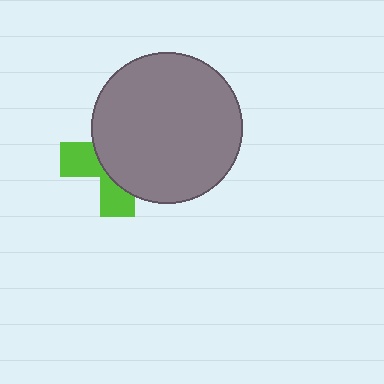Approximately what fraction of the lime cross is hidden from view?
Roughly 64% of the lime cross is hidden behind the gray circle.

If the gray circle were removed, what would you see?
You would see the complete lime cross.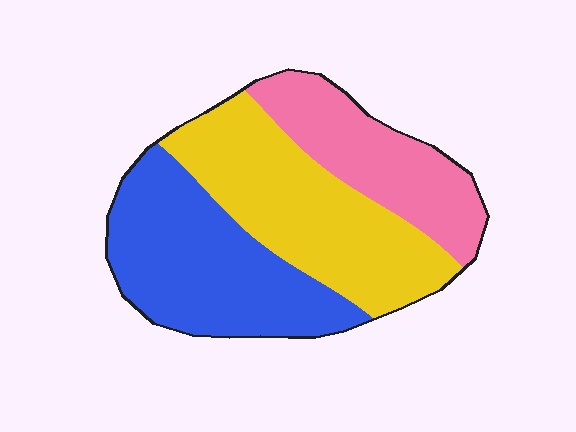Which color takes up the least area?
Pink, at roughly 25%.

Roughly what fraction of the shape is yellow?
Yellow takes up about three eighths (3/8) of the shape.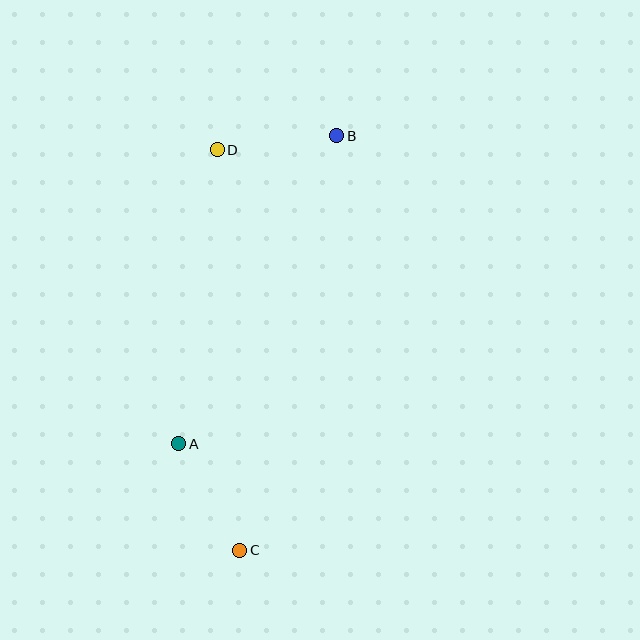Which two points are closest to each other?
Points B and D are closest to each other.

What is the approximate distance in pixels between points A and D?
The distance between A and D is approximately 296 pixels.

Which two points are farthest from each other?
Points B and C are farthest from each other.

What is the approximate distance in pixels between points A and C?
The distance between A and C is approximately 123 pixels.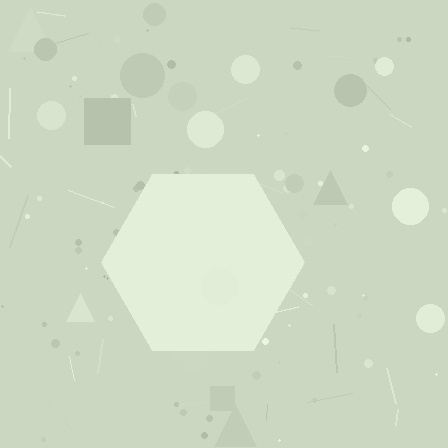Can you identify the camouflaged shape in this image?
The camouflaged shape is a hexagon.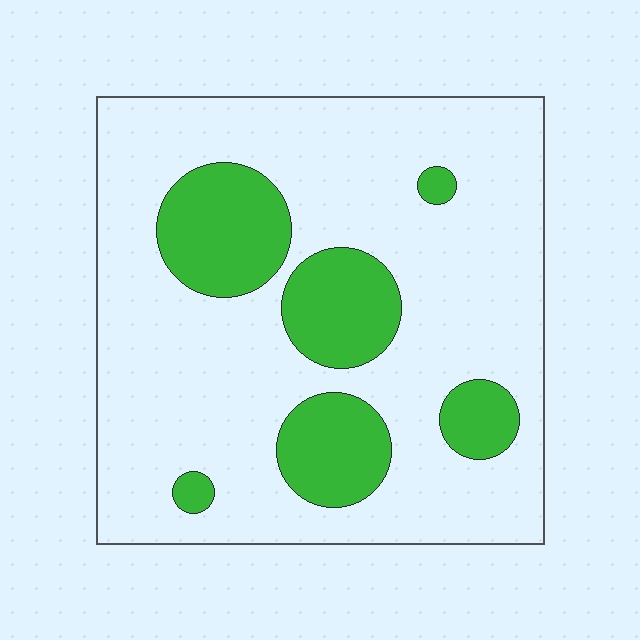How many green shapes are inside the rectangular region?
6.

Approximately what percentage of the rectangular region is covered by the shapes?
Approximately 20%.